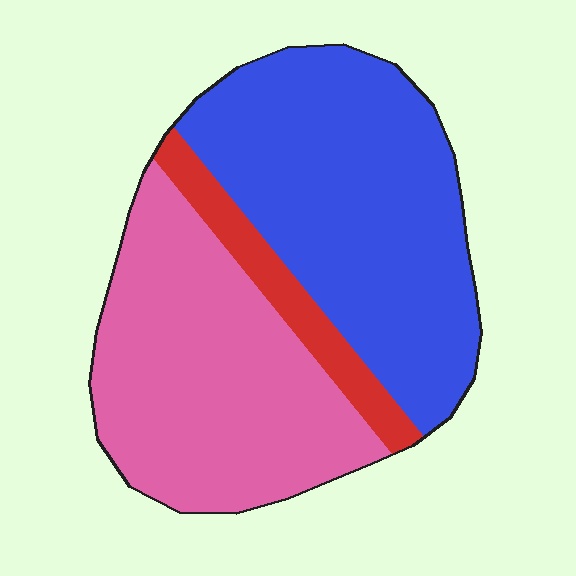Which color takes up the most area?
Blue, at roughly 50%.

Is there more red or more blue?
Blue.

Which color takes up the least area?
Red, at roughly 10%.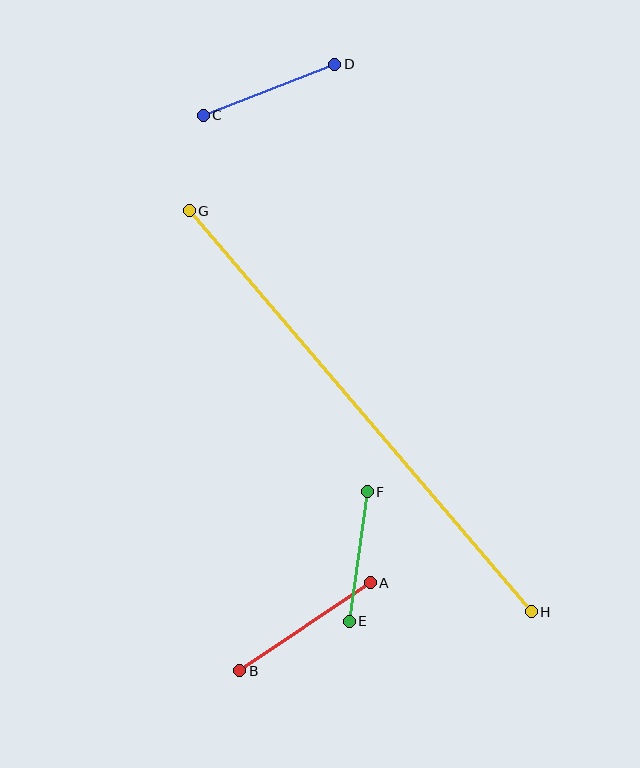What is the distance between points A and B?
The distance is approximately 157 pixels.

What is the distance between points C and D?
The distance is approximately 141 pixels.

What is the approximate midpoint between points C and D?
The midpoint is at approximately (269, 90) pixels.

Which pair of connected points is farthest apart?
Points G and H are farthest apart.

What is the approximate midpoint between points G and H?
The midpoint is at approximately (360, 411) pixels.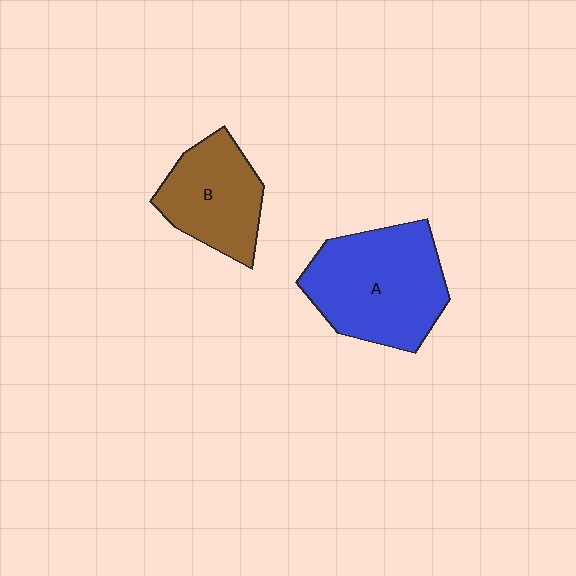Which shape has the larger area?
Shape A (blue).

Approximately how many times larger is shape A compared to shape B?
Approximately 1.5 times.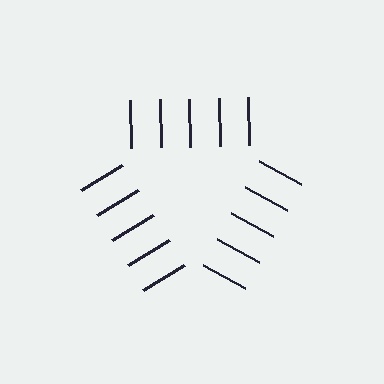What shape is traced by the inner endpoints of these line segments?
An illusory triangle — the line segments terminate on its edges but no continuous stroke is drawn.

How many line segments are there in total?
15 — 5 along each of the 3 edges.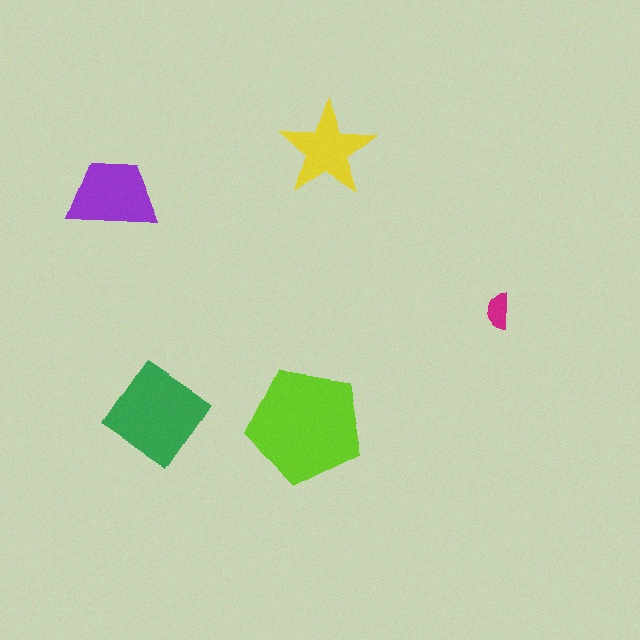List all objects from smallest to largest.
The magenta semicircle, the yellow star, the purple trapezoid, the green diamond, the lime pentagon.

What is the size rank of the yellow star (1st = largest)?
4th.